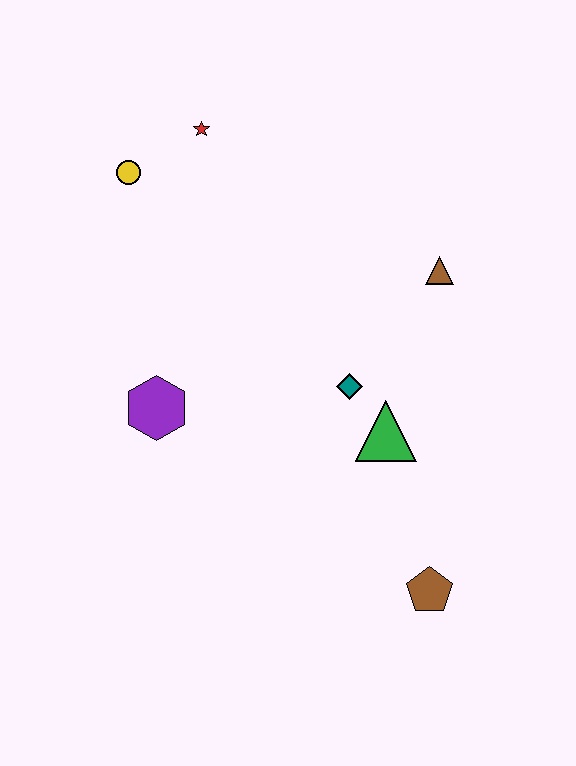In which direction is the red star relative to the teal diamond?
The red star is above the teal diamond.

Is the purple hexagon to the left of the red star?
Yes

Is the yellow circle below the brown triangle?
No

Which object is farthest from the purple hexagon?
The brown pentagon is farthest from the purple hexagon.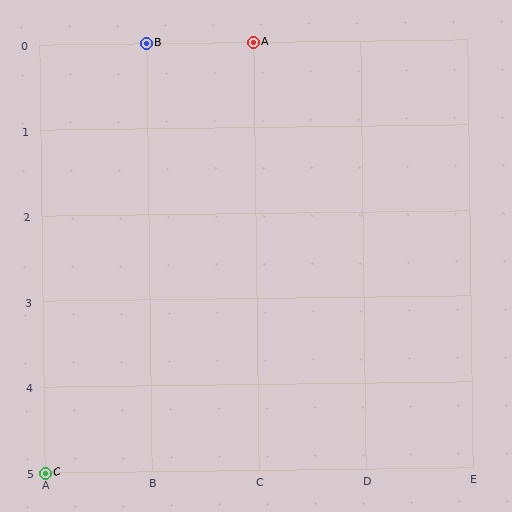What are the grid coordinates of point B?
Point B is at grid coordinates (B, 0).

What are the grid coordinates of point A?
Point A is at grid coordinates (C, 0).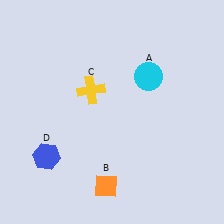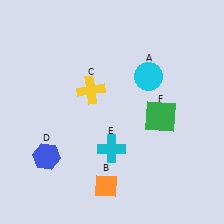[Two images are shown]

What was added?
A cyan cross (E), a green square (F) were added in Image 2.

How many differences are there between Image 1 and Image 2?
There are 2 differences between the two images.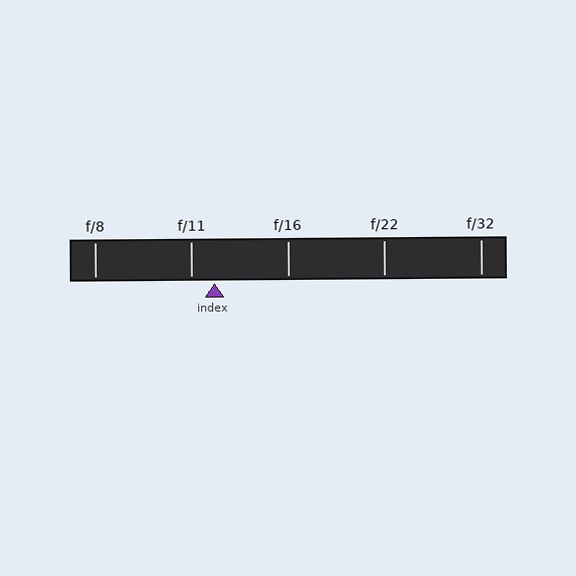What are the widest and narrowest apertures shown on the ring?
The widest aperture shown is f/8 and the narrowest is f/32.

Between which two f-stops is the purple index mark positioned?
The index mark is between f/11 and f/16.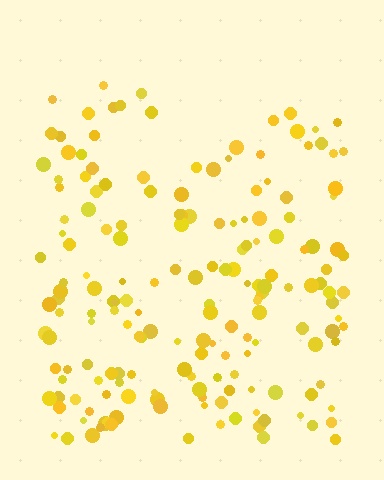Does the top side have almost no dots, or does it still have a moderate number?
Still a moderate number, just noticeably fewer than the bottom.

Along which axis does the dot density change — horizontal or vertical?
Vertical.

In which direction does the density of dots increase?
From top to bottom, with the bottom side densest.